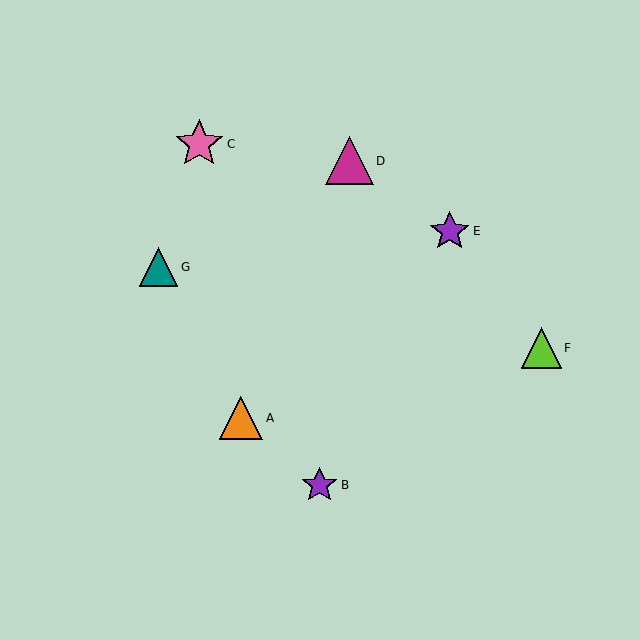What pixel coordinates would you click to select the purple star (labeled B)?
Click at (320, 485) to select the purple star B.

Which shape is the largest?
The pink star (labeled C) is the largest.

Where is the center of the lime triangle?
The center of the lime triangle is at (541, 348).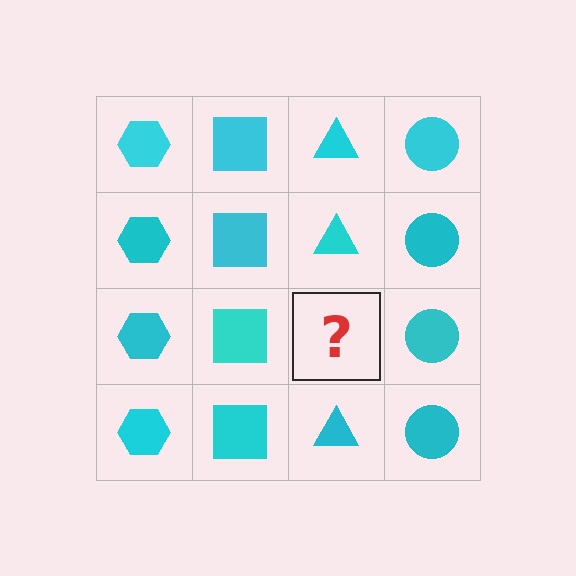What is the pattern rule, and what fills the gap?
The rule is that each column has a consistent shape. The gap should be filled with a cyan triangle.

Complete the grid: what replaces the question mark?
The question mark should be replaced with a cyan triangle.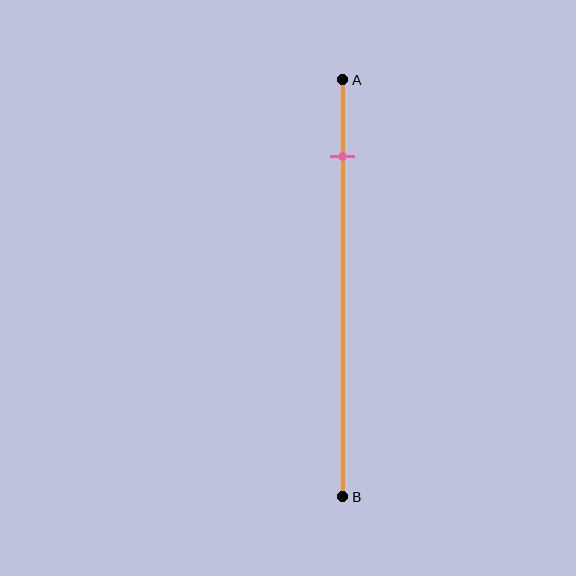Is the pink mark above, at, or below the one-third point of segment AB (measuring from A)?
The pink mark is above the one-third point of segment AB.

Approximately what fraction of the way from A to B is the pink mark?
The pink mark is approximately 20% of the way from A to B.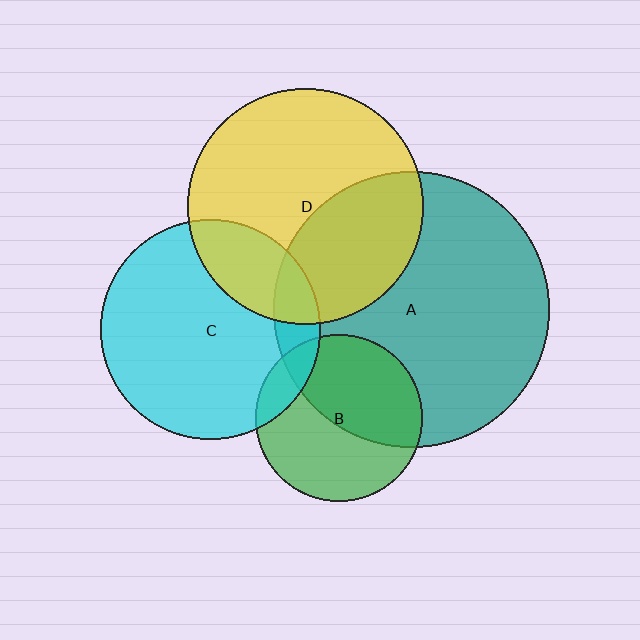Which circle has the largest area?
Circle A (teal).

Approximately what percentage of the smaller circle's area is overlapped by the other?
Approximately 50%.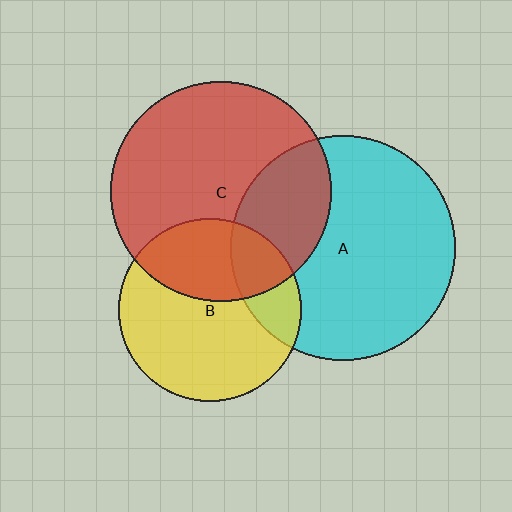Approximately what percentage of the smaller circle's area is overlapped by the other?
Approximately 20%.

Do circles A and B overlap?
Yes.